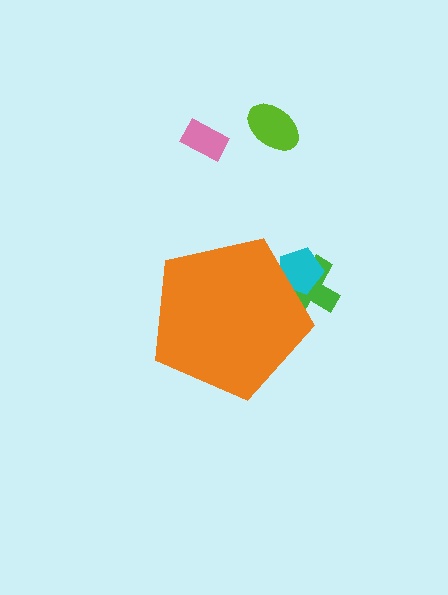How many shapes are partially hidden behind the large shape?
2 shapes are partially hidden.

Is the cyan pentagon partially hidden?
Yes, the cyan pentagon is partially hidden behind the orange pentagon.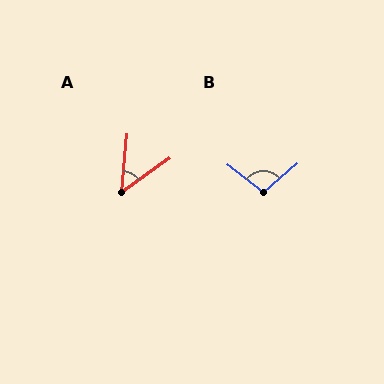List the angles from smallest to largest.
A (50°), B (101°).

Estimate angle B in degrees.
Approximately 101 degrees.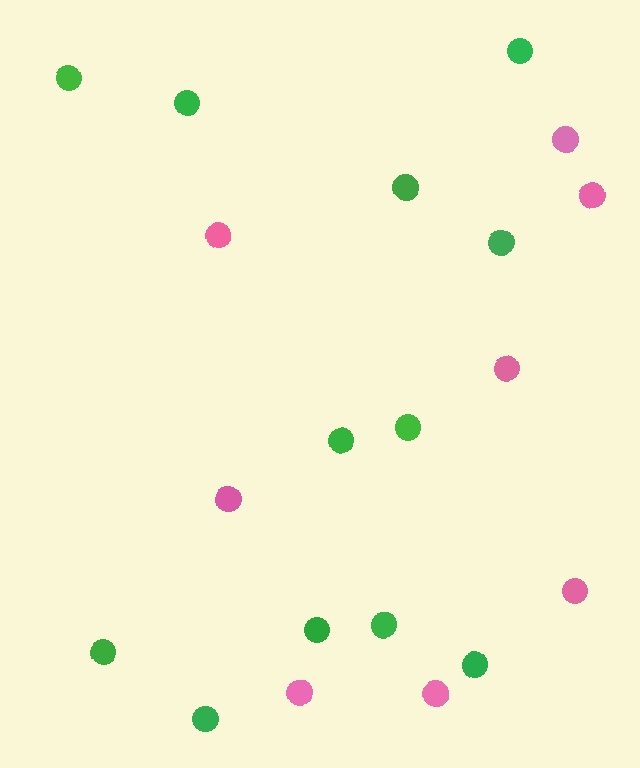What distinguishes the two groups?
There are 2 groups: one group of pink circles (8) and one group of green circles (12).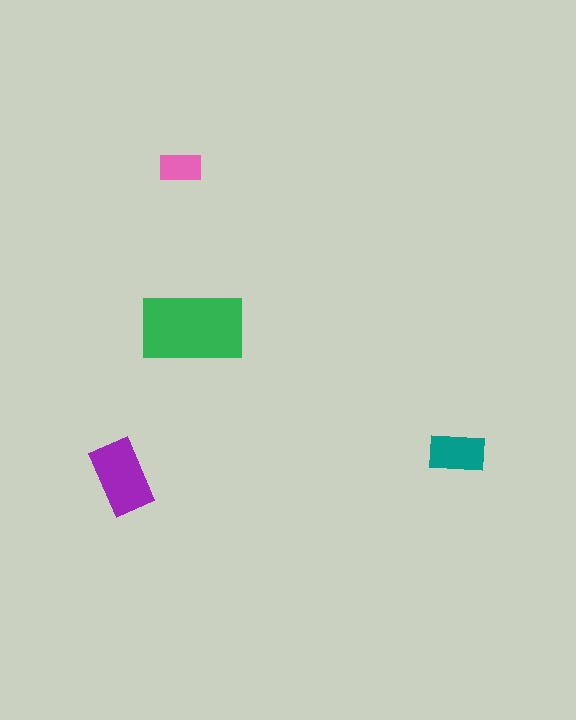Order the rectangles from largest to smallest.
the green one, the purple one, the teal one, the pink one.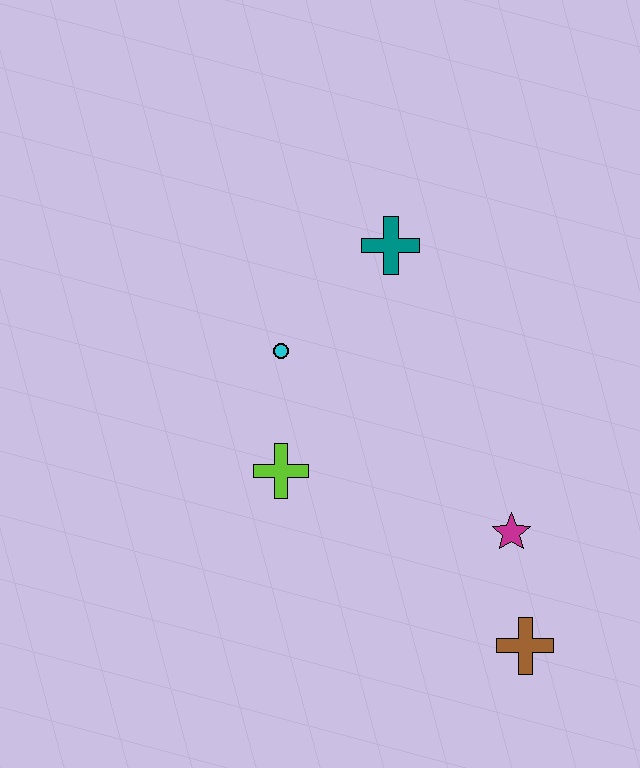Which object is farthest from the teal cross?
The brown cross is farthest from the teal cross.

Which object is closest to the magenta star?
The brown cross is closest to the magenta star.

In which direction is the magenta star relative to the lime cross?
The magenta star is to the right of the lime cross.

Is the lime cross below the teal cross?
Yes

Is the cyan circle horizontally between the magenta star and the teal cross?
No